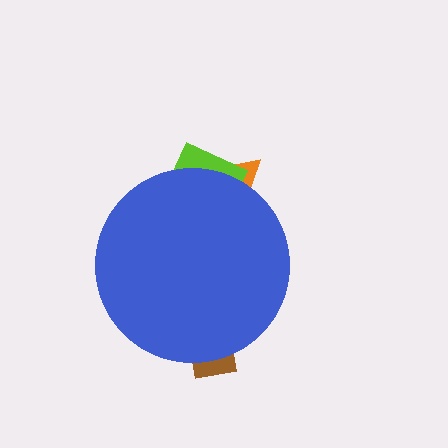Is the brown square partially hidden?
Yes, the brown square is partially hidden behind the blue circle.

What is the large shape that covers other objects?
A blue circle.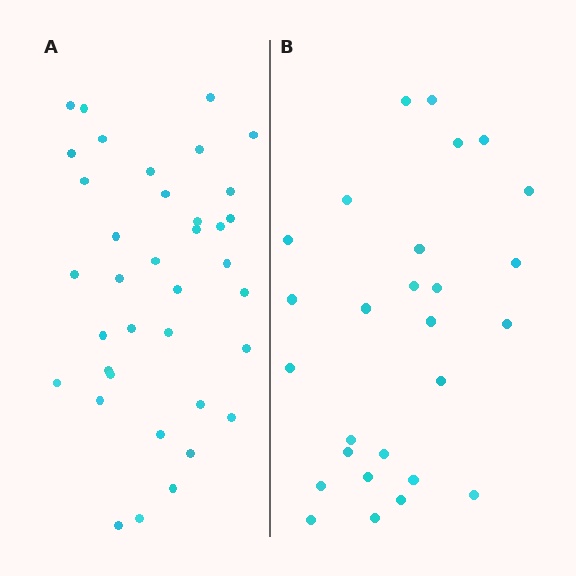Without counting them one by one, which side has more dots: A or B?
Region A (the left region) has more dots.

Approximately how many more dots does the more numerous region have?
Region A has roughly 10 or so more dots than region B.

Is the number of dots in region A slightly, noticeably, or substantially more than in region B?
Region A has noticeably more, but not dramatically so. The ratio is roughly 1.4 to 1.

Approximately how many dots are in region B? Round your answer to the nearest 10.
About 30 dots. (The exact count is 27, which rounds to 30.)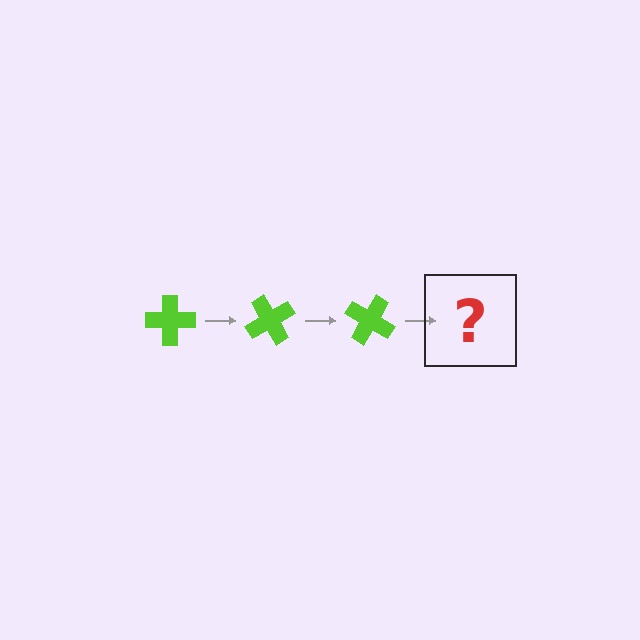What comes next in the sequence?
The next element should be a lime cross rotated 180 degrees.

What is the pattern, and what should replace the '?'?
The pattern is that the cross rotates 60 degrees each step. The '?' should be a lime cross rotated 180 degrees.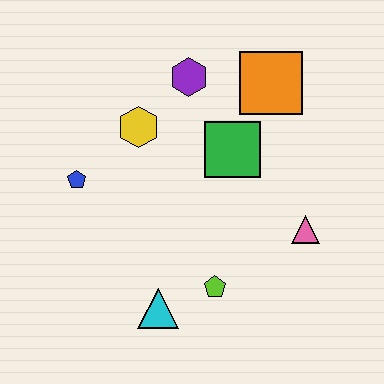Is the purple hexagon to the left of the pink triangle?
Yes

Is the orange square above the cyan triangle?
Yes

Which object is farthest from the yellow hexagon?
The pink triangle is farthest from the yellow hexagon.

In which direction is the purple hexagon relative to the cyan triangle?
The purple hexagon is above the cyan triangle.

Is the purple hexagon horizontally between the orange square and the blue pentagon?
Yes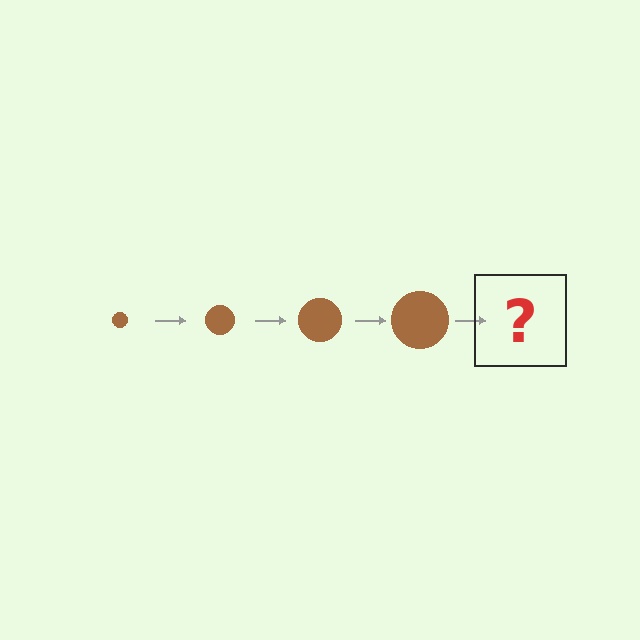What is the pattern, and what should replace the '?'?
The pattern is that the circle gets progressively larger each step. The '?' should be a brown circle, larger than the previous one.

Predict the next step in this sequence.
The next step is a brown circle, larger than the previous one.